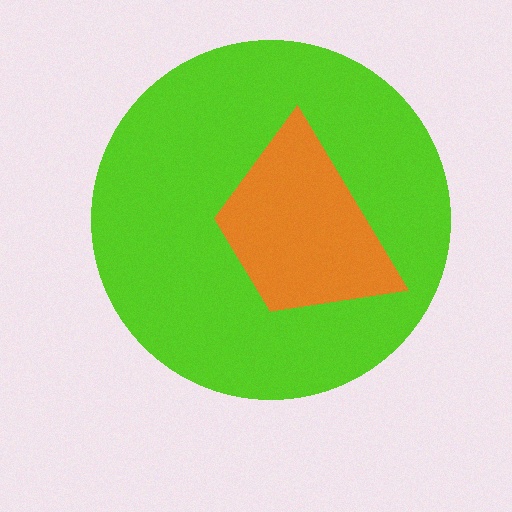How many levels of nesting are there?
2.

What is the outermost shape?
The lime circle.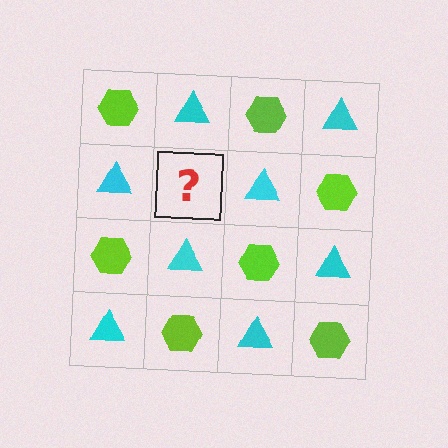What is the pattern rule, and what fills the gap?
The rule is that it alternates lime hexagon and cyan triangle in a checkerboard pattern. The gap should be filled with a lime hexagon.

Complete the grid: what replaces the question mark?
The question mark should be replaced with a lime hexagon.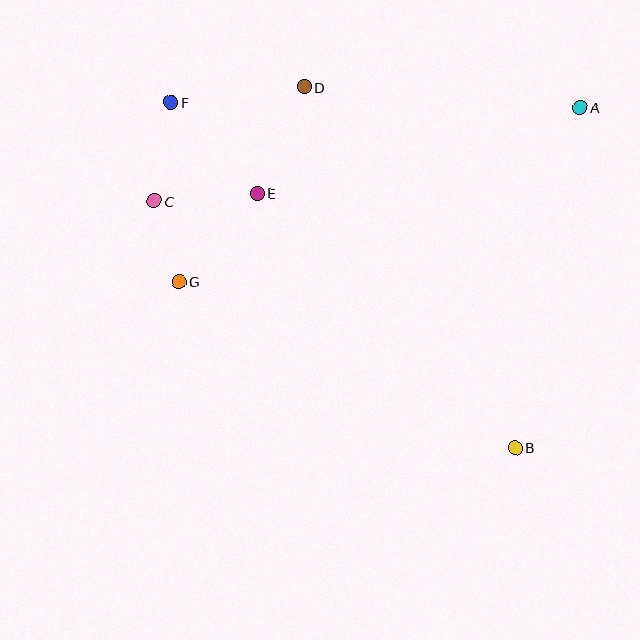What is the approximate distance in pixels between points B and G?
The distance between B and G is approximately 376 pixels.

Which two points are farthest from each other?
Points B and F are farthest from each other.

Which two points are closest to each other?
Points C and G are closest to each other.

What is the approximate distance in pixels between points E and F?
The distance between E and F is approximately 125 pixels.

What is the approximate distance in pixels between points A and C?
The distance between A and C is approximately 436 pixels.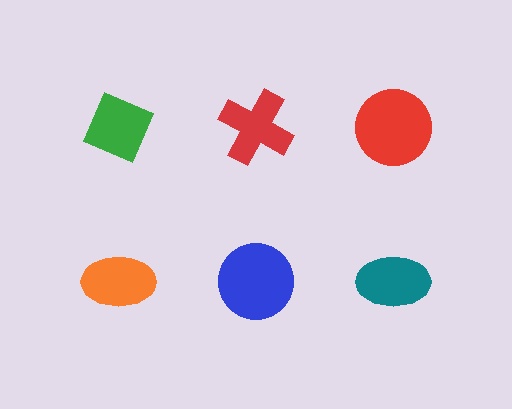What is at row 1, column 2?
A red cross.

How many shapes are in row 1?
3 shapes.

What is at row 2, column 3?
A teal ellipse.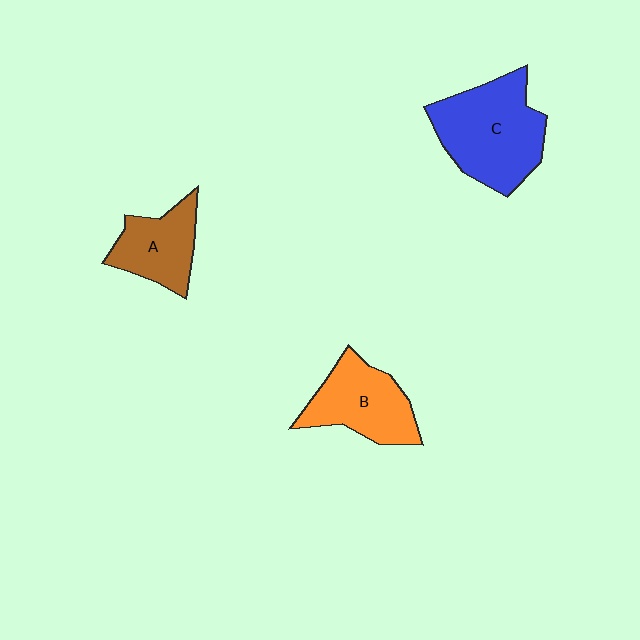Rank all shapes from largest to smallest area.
From largest to smallest: C (blue), B (orange), A (brown).